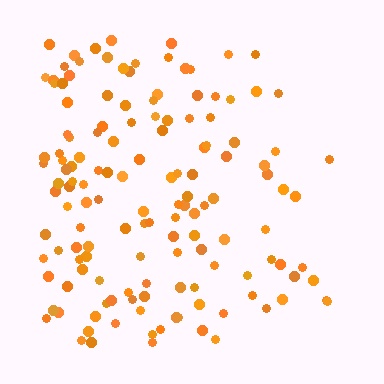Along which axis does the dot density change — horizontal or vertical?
Horizontal.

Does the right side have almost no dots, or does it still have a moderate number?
Still a moderate number, just noticeably fewer than the left.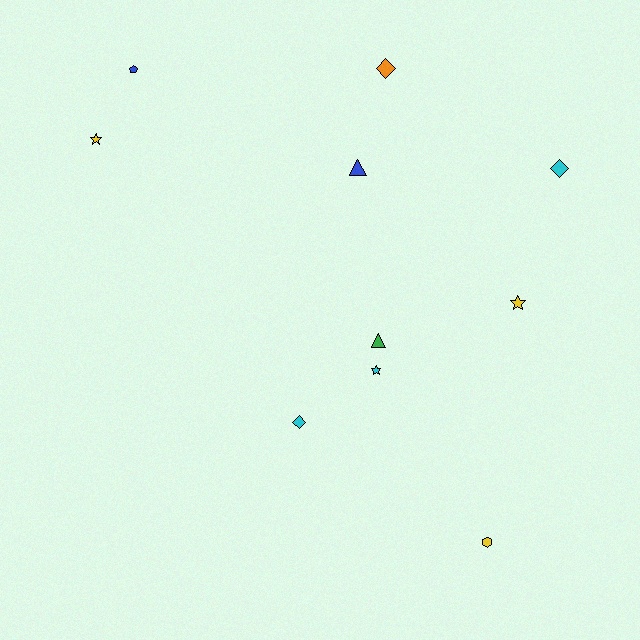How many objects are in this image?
There are 10 objects.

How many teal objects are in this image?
There are no teal objects.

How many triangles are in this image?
There are 2 triangles.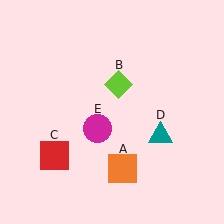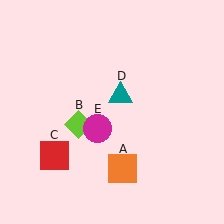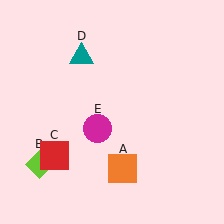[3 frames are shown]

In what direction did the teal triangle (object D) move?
The teal triangle (object D) moved up and to the left.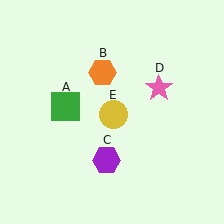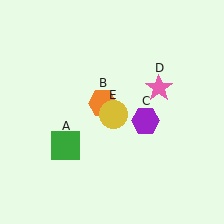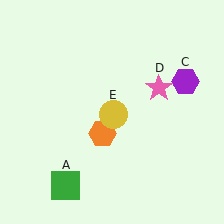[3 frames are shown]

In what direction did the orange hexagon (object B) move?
The orange hexagon (object B) moved down.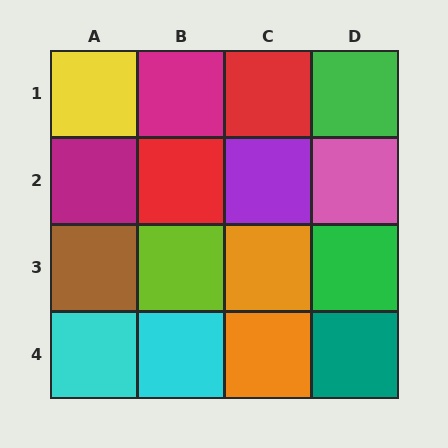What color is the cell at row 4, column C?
Orange.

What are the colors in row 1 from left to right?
Yellow, magenta, red, green.